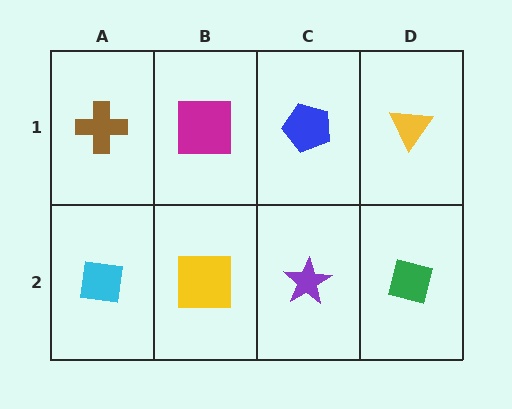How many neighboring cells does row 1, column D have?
2.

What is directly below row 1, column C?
A purple star.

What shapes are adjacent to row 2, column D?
A yellow triangle (row 1, column D), a purple star (row 2, column C).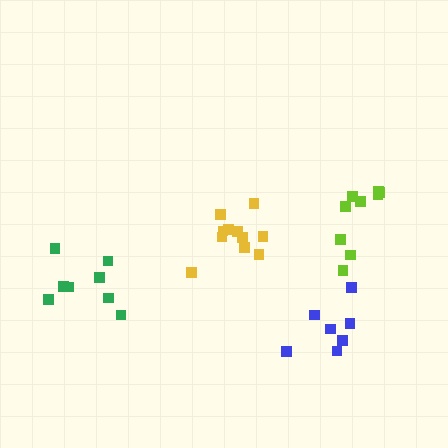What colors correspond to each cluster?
The clusters are colored: green, yellow, blue, lime.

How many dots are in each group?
Group 1: 8 dots, Group 2: 11 dots, Group 3: 7 dots, Group 4: 9 dots (35 total).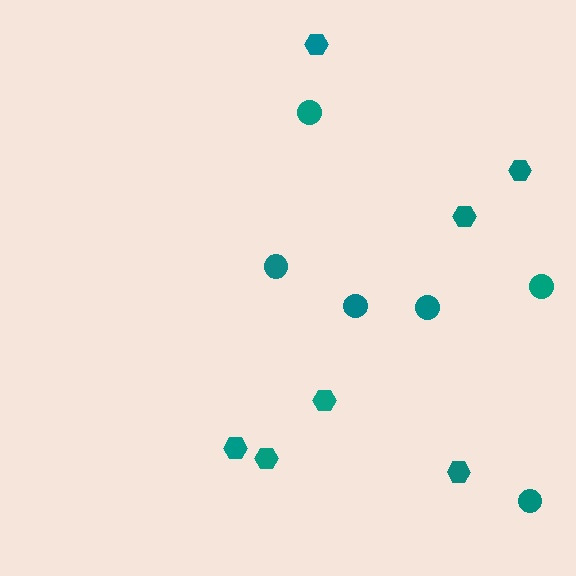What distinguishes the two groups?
There are 2 groups: one group of hexagons (7) and one group of circles (6).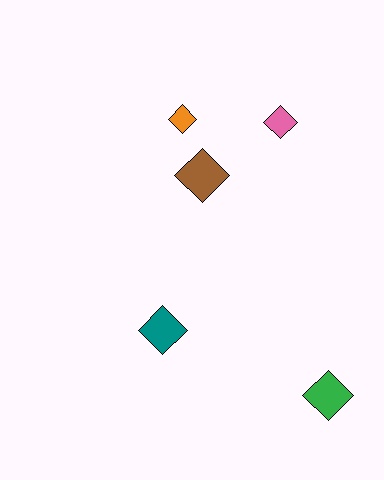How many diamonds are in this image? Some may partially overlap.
There are 5 diamonds.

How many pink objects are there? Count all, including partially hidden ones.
There is 1 pink object.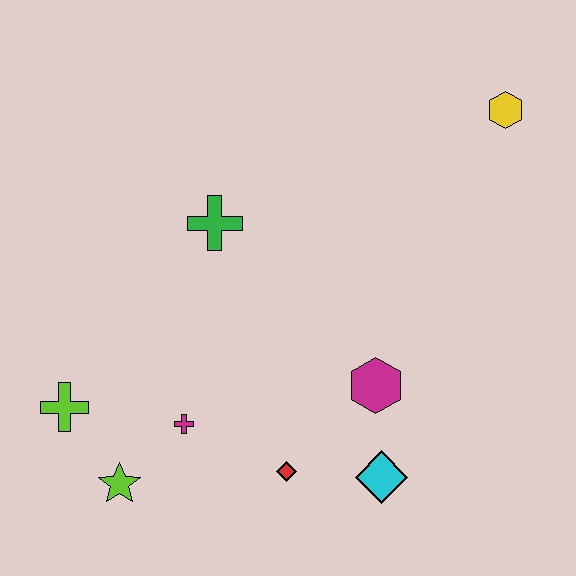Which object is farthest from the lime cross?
The yellow hexagon is farthest from the lime cross.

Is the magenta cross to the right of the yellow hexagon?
No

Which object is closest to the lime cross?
The lime star is closest to the lime cross.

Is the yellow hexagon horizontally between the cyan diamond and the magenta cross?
No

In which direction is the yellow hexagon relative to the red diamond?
The yellow hexagon is above the red diamond.